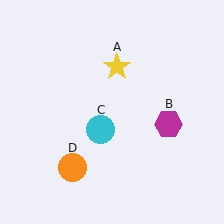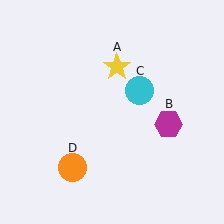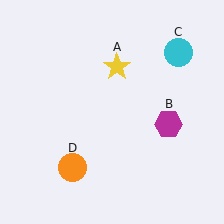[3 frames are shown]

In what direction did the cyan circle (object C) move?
The cyan circle (object C) moved up and to the right.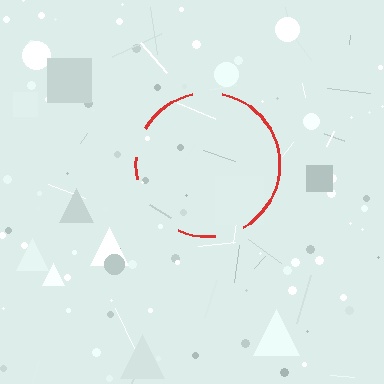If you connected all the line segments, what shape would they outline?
They would outline a circle.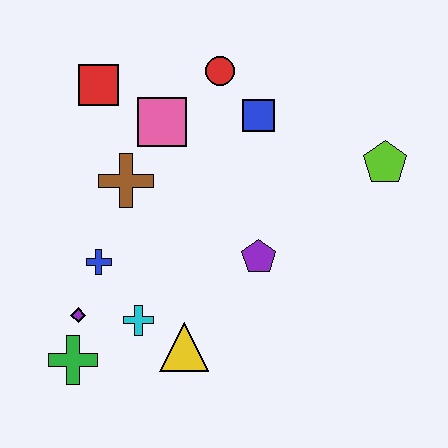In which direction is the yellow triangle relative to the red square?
The yellow triangle is below the red square.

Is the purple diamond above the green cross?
Yes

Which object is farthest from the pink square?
The green cross is farthest from the pink square.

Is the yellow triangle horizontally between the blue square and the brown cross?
Yes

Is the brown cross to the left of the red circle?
Yes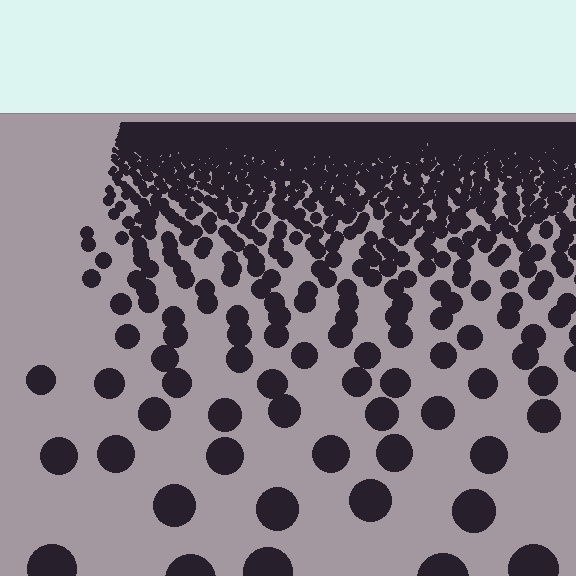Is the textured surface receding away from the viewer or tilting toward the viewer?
The surface is receding away from the viewer. Texture elements get smaller and denser toward the top.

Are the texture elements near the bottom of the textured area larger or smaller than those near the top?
Larger. Near the bottom, elements are closer to the viewer and appear at a bigger on-screen size.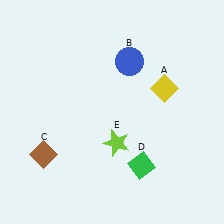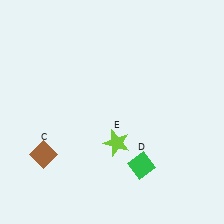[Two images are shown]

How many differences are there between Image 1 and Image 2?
There are 2 differences between the two images.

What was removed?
The blue circle (B), the yellow diamond (A) were removed in Image 2.